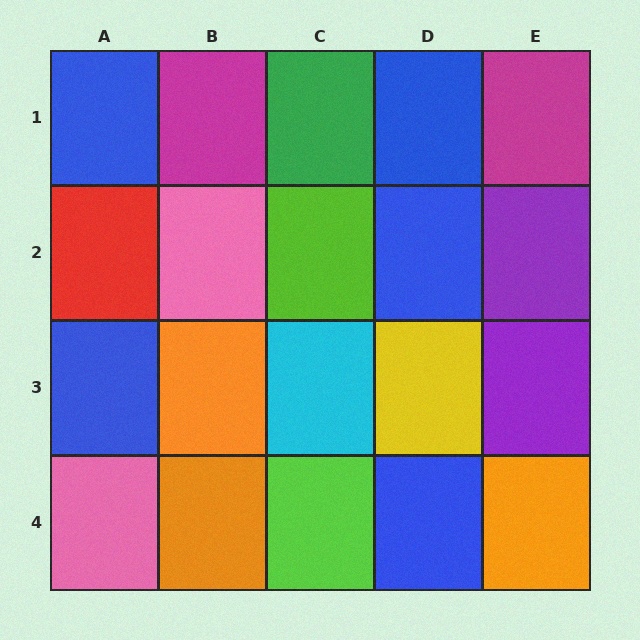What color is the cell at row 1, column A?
Blue.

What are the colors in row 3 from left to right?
Blue, orange, cyan, yellow, purple.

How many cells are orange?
3 cells are orange.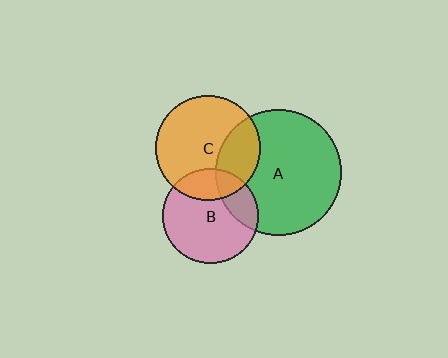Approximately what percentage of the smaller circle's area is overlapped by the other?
Approximately 20%.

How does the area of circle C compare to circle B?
Approximately 1.2 times.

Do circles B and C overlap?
Yes.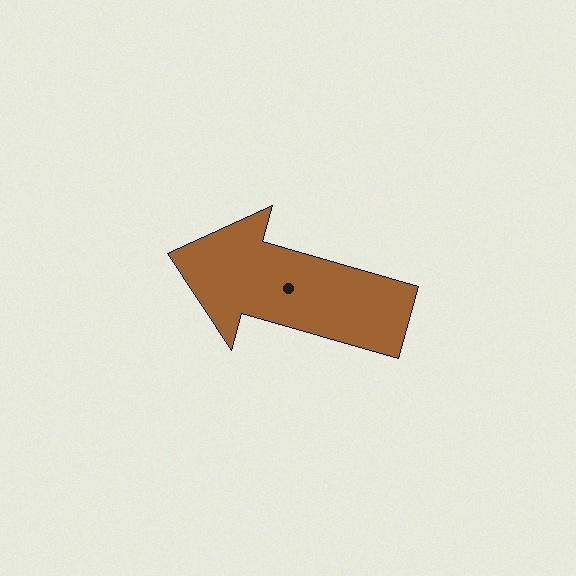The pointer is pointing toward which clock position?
Roughly 10 o'clock.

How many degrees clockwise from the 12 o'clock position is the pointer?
Approximately 286 degrees.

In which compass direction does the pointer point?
West.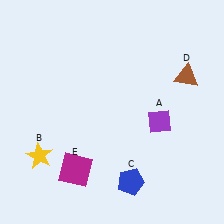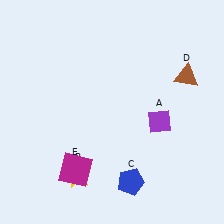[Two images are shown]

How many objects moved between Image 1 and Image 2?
1 object moved between the two images.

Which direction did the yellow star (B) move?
The yellow star (B) moved right.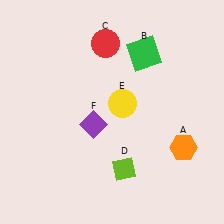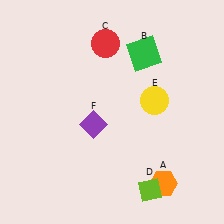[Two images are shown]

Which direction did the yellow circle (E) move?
The yellow circle (E) moved right.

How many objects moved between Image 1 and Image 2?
3 objects moved between the two images.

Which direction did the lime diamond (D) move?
The lime diamond (D) moved right.